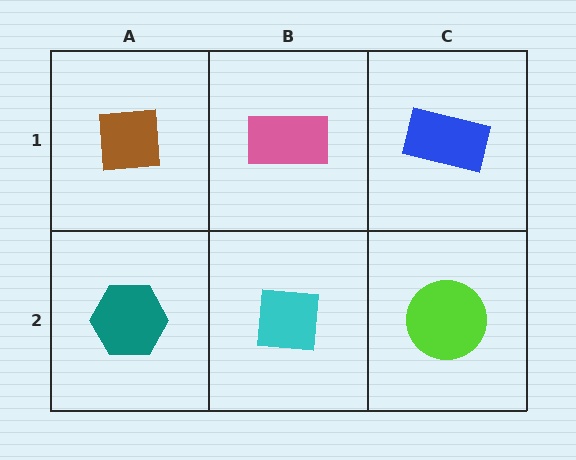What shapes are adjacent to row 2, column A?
A brown square (row 1, column A), a cyan square (row 2, column B).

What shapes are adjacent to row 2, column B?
A pink rectangle (row 1, column B), a teal hexagon (row 2, column A), a lime circle (row 2, column C).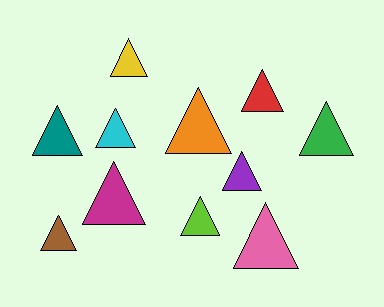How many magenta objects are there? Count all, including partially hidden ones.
There is 1 magenta object.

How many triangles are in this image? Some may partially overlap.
There are 11 triangles.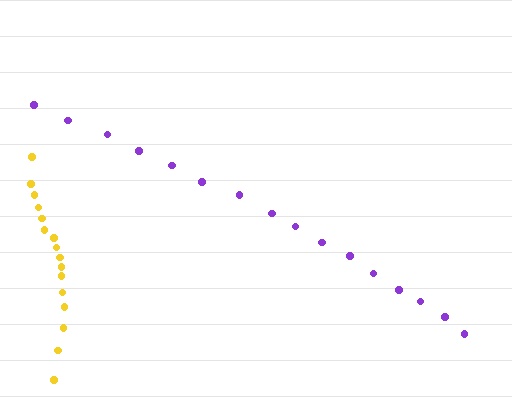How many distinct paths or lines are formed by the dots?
There are 2 distinct paths.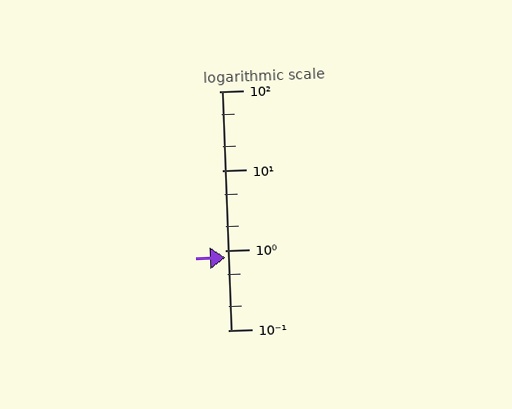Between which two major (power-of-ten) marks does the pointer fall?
The pointer is between 0.1 and 1.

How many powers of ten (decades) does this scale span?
The scale spans 3 decades, from 0.1 to 100.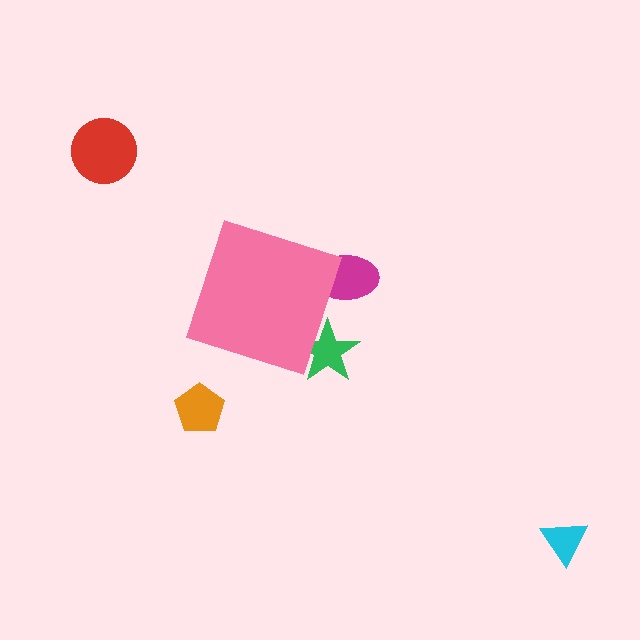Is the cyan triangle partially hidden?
No, the cyan triangle is fully visible.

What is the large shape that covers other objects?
A pink diamond.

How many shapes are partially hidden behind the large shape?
2 shapes are partially hidden.